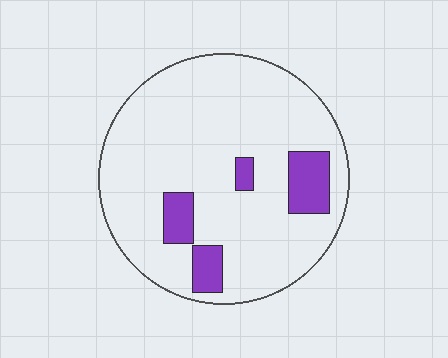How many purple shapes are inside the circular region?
4.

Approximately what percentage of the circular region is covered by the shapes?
Approximately 15%.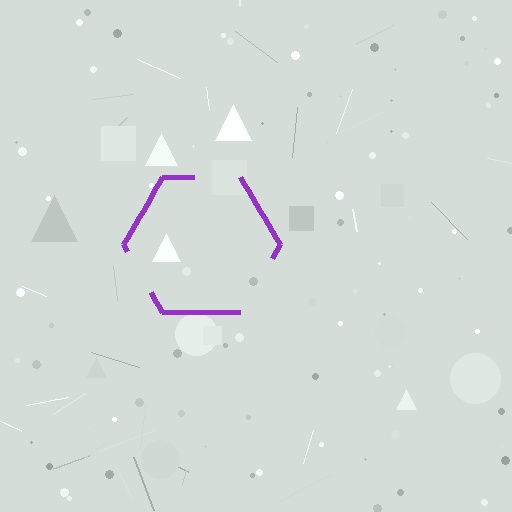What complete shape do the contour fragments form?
The contour fragments form a hexagon.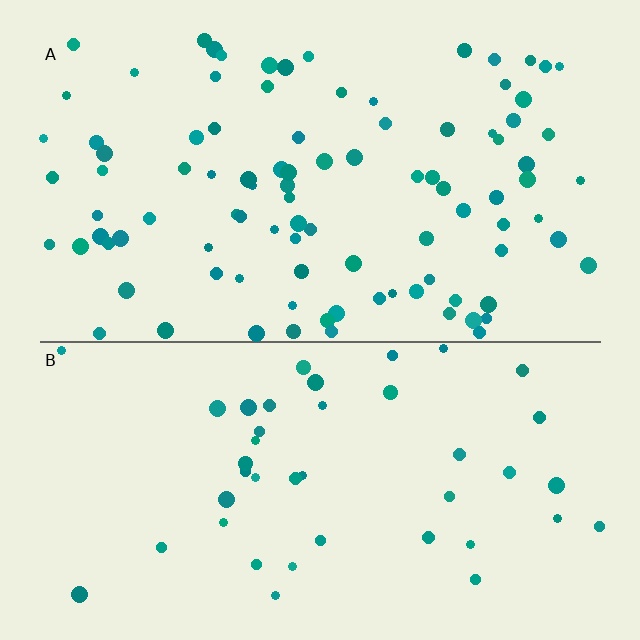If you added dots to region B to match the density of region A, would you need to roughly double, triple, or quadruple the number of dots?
Approximately double.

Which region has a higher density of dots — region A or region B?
A (the top).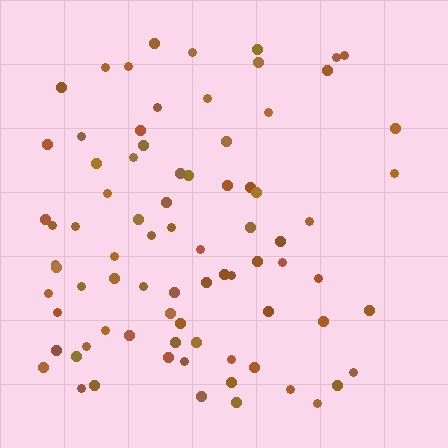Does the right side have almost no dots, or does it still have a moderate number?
Still a moderate number, just noticeably fewer than the left.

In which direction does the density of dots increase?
From right to left, with the left side densest.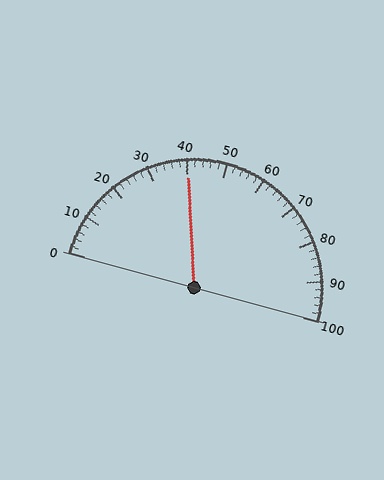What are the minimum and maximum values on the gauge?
The gauge ranges from 0 to 100.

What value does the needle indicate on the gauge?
The needle indicates approximately 40.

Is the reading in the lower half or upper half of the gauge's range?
The reading is in the lower half of the range (0 to 100).